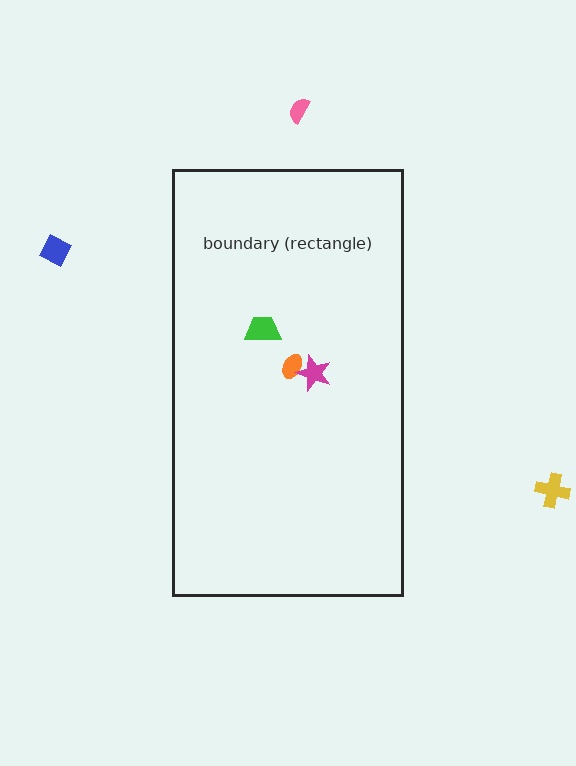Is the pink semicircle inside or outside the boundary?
Outside.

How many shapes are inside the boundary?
3 inside, 3 outside.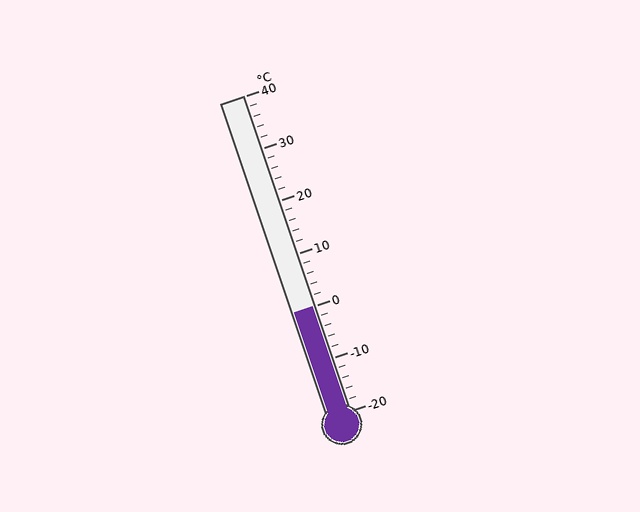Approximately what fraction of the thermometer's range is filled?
The thermometer is filled to approximately 35% of its range.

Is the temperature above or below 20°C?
The temperature is below 20°C.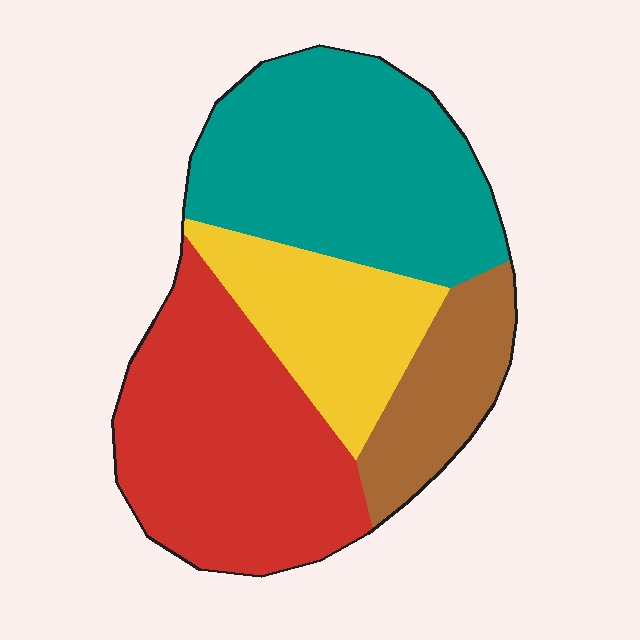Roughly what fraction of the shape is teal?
Teal takes up about one third (1/3) of the shape.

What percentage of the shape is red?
Red covers about 35% of the shape.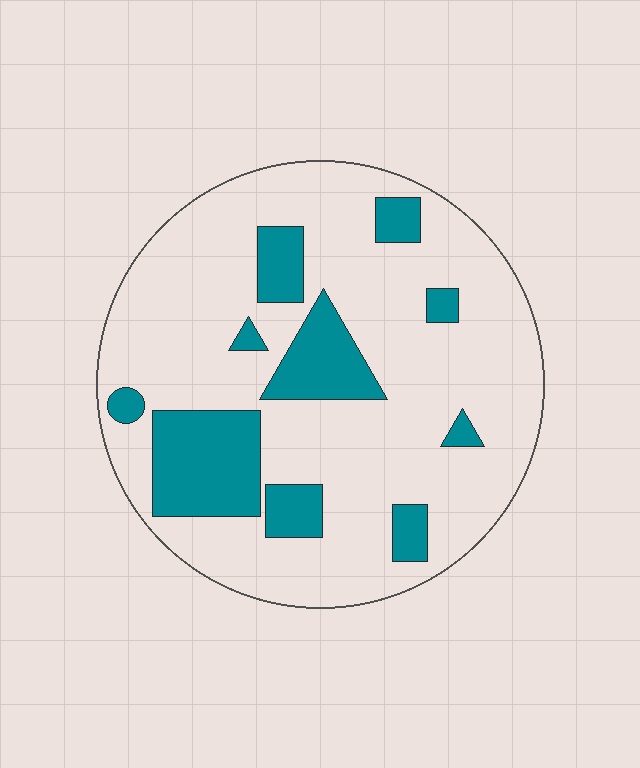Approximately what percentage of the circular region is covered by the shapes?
Approximately 20%.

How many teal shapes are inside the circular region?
10.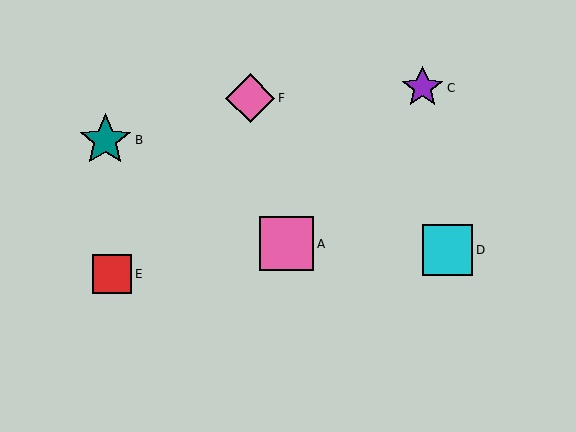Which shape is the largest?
The pink square (labeled A) is the largest.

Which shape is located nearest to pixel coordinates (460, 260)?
The cyan square (labeled D) at (447, 250) is nearest to that location.